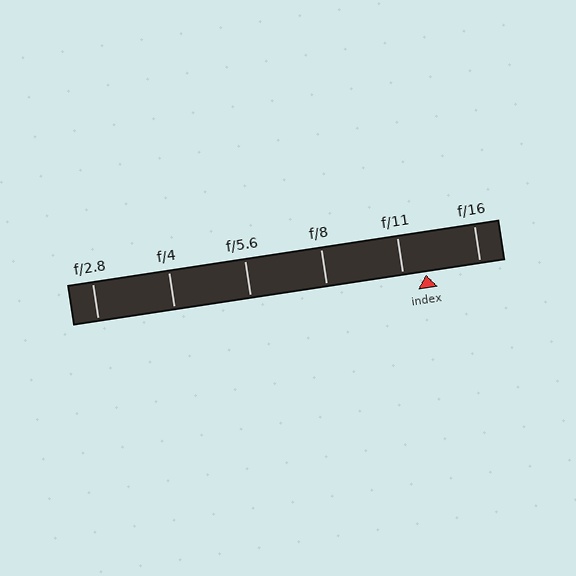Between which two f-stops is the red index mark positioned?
The index mark is between f/11 and f/16.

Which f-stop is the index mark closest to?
The index mark is closest to f/11.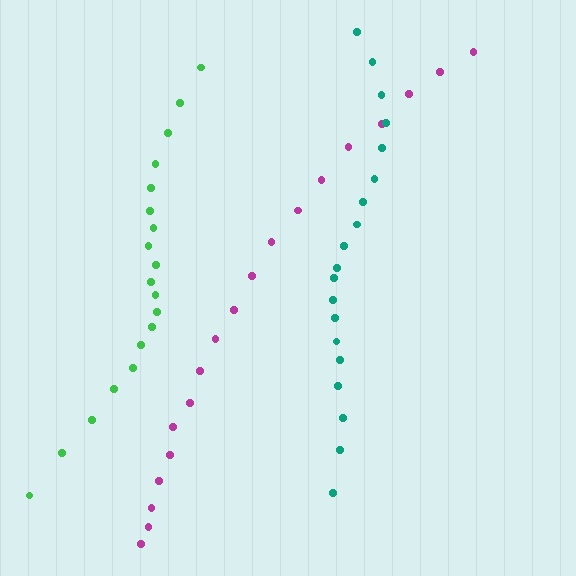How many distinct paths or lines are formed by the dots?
There are 3 distinct paths.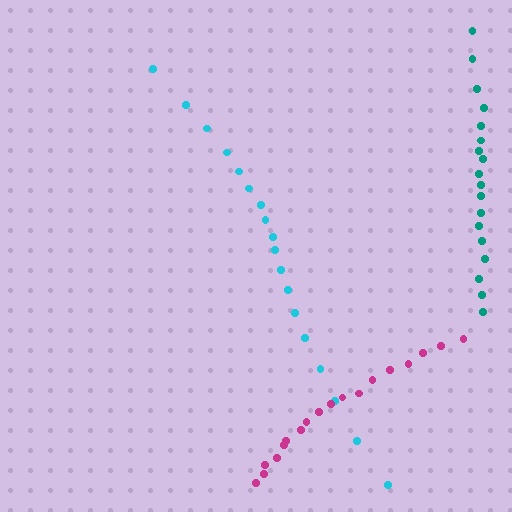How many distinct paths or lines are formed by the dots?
There are 3 distinct paths.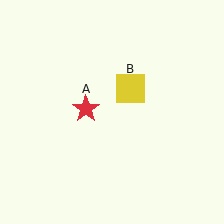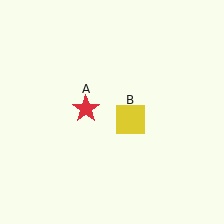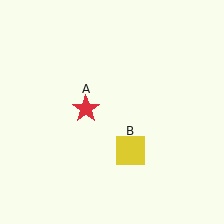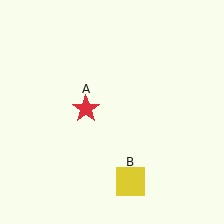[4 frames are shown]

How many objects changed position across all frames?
1 object changed position: yellow square (object B).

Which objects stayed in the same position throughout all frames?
Red star (object A) remained stationary.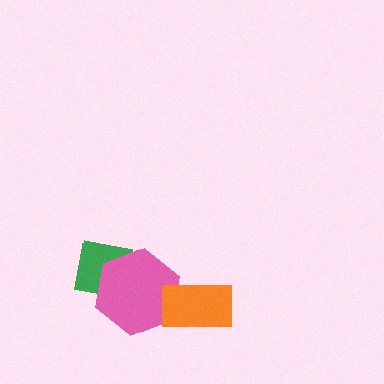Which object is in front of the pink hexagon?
The orange rectangle is in front of the pink hexagon.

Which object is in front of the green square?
The pink hexagon is in front of the green square.